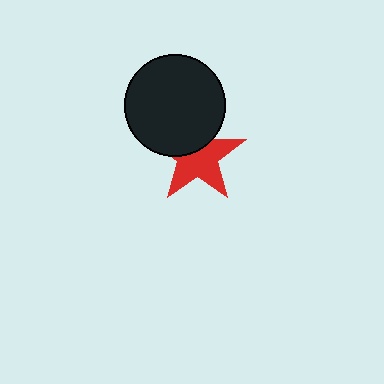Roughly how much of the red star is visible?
About half of it is visible (roughly 63%).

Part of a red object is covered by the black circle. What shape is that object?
It is a star.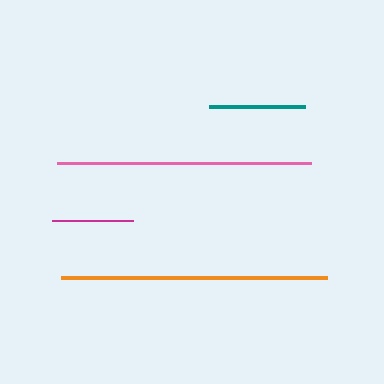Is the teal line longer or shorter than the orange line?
The orange line is longer than the teal line.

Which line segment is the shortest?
The magenta line is the shortest at approximately 81 pixels.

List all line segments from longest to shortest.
From longest to shortest: orange, pink, teal, magenta.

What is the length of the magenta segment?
The magenta segment is approximately 81 pixels long.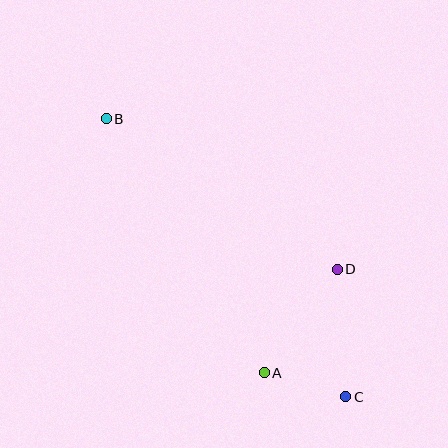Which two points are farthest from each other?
Points B and C are farthest from each other.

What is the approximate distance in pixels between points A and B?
The distance between A and B is approximately 299 pixels.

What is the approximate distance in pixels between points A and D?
The distance between A and D is approximately 127 pixels.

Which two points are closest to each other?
Points A and C are closest to each other.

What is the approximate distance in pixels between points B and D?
The distance between B and D is approximately 276 pixels.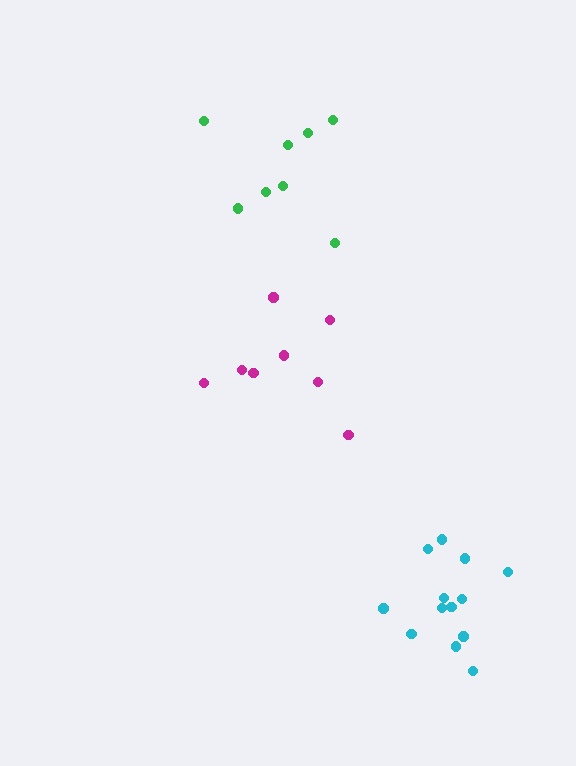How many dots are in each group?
Group 1: 8 dots, Group 2: 8 dots, Group 3: 13 dots (29 total).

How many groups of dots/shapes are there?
There are 3 groups.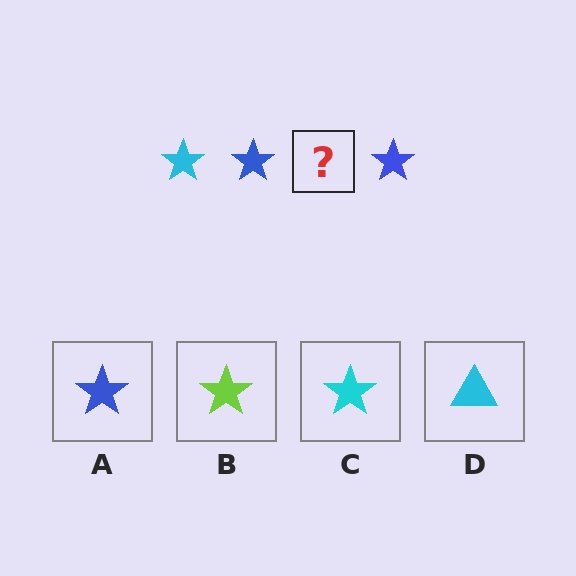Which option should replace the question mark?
Option C.